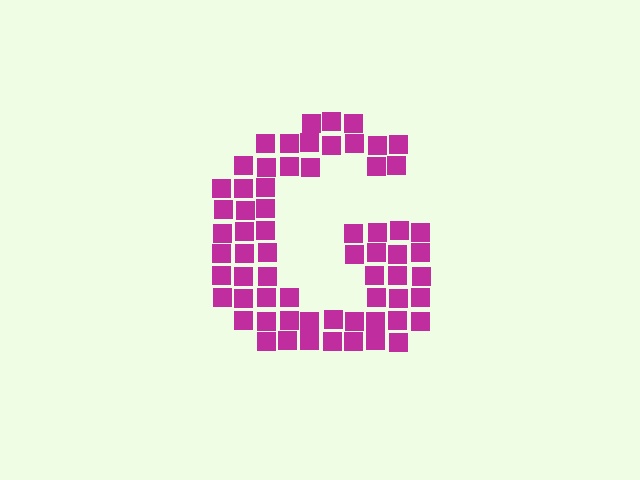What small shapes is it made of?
It is made of small squares.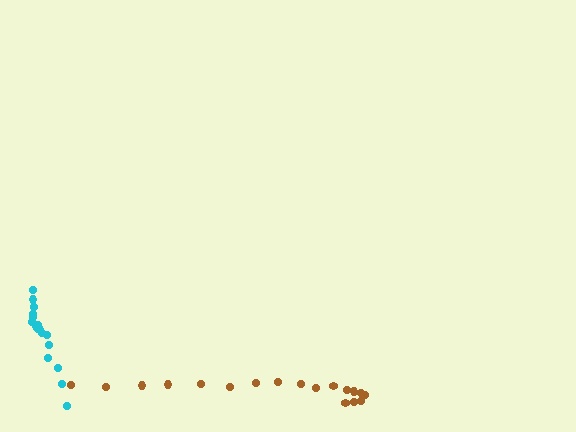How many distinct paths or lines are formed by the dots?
There are 2 distinct paths.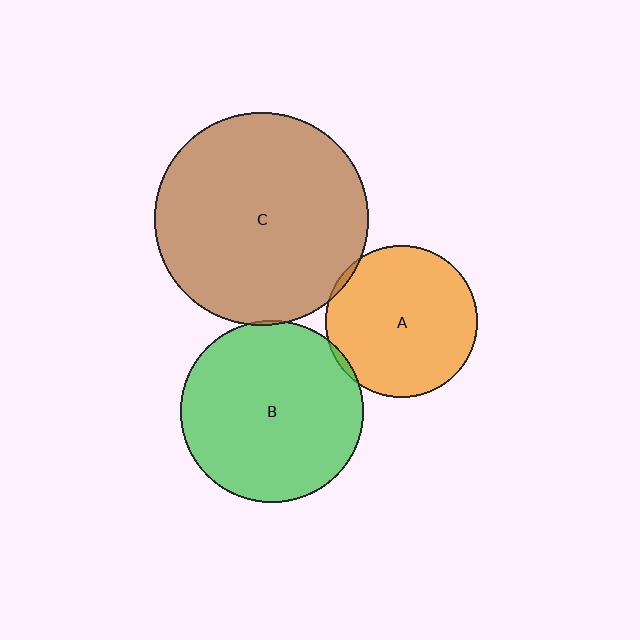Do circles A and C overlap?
Yes.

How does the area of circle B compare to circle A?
Approximately 1.5 times.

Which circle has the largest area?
Circle C (brown).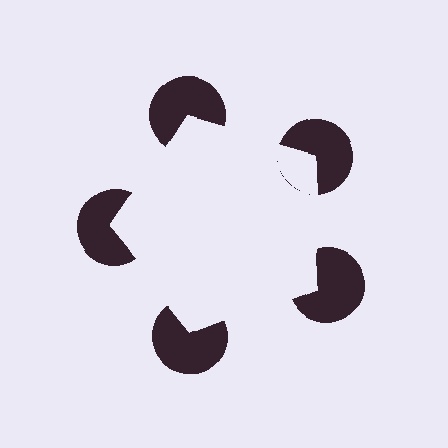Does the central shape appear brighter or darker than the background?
It typically appears slightly brighter than the background, even though no actual brightness change is drawn.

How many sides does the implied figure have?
5 sides.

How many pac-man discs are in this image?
There are 5 — one at each vertex of the illusory pentagon.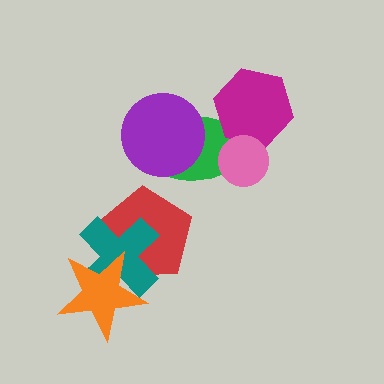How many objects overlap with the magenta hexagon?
2 objects overlap with the magenta hexagon.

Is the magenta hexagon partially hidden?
Yes, it is partially covered by another shape.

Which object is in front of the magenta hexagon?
The pink circle is in front of the magenta hexagon.